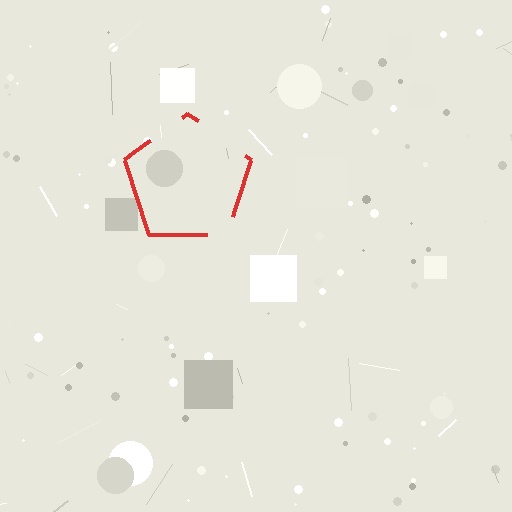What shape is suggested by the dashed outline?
The dashed outline suggests a pentagon.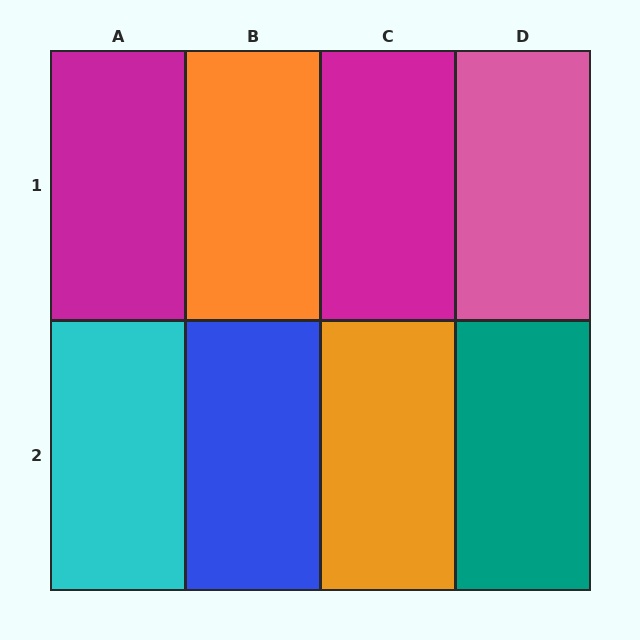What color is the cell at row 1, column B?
Orange.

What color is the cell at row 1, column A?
Magenta.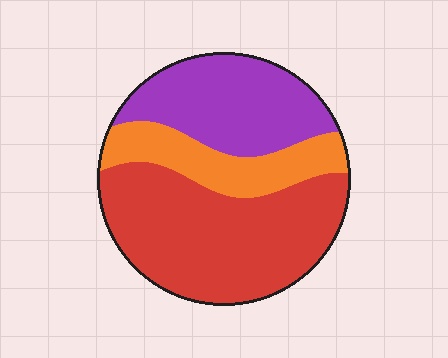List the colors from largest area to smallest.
From largest to smallest: red, purple, orange.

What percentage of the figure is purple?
Purple takes up about one third (1/3) of the figure.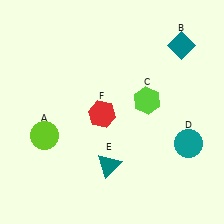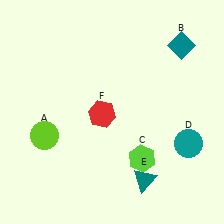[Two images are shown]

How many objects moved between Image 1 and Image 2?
2 objects moved between the two images.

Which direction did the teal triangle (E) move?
The teal triangle (E) moved right.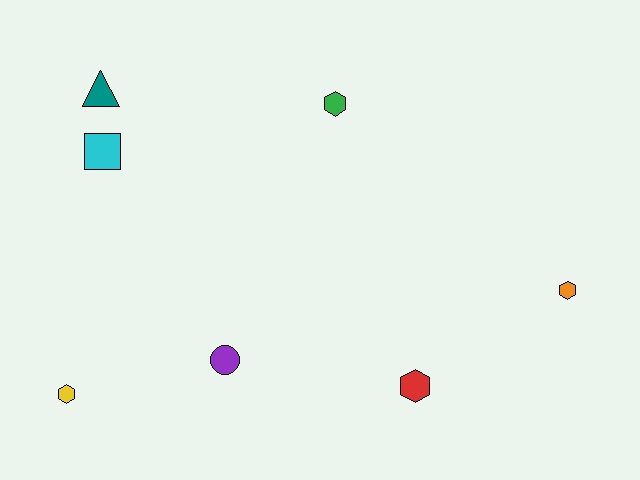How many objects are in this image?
There are 7 objects.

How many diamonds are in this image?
There are no diamonds.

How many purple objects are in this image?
There is 1 purple object.